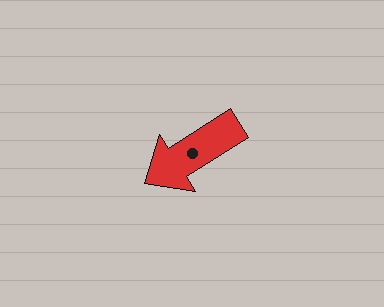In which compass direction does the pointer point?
Southwest.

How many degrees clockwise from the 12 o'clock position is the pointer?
Approximately 237 degrees.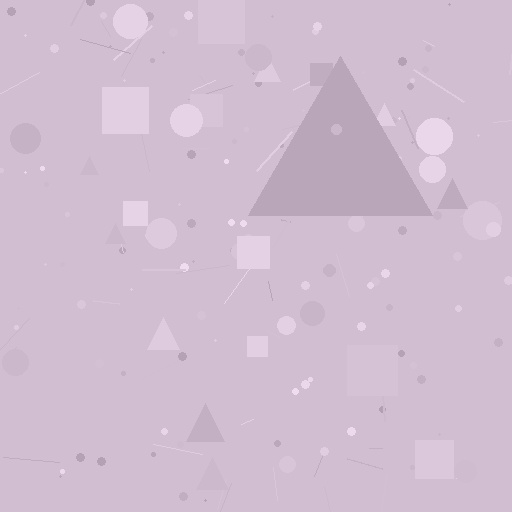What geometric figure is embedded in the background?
A triangle is embedded in the background.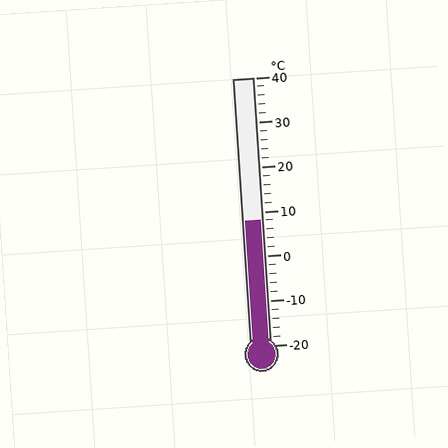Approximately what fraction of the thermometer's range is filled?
The thermometer is filled to approximately 45% of its range.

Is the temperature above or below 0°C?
The temperature is above 0°C.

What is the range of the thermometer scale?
The thermometer scale ranges from -20°C to 40°C.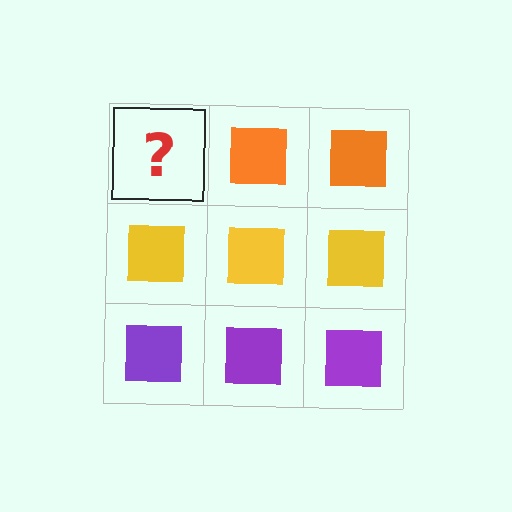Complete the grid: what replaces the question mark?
The question mark should be replaced with an orange square.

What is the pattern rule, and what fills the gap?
The rule is that each row has a consistent color. The gap should be filled with an orange square.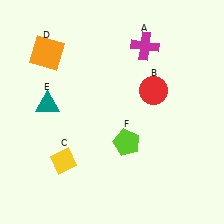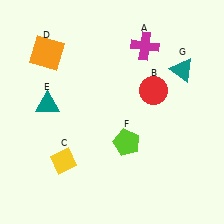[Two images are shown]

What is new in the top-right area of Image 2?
A teal triangle (G) was added in the top-right area of Image 2.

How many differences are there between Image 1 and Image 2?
There is 1 difference between the two images.